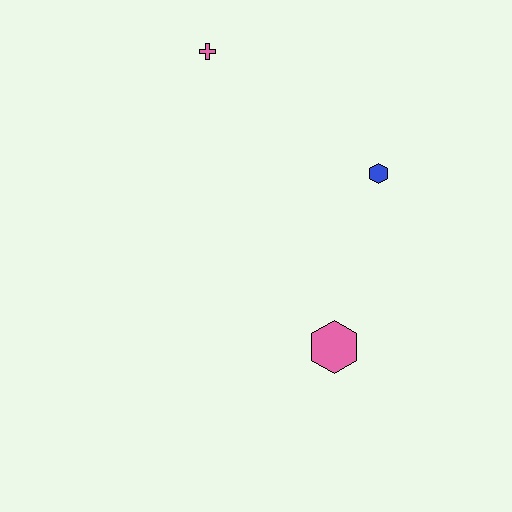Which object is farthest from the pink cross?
The pink hexagon is farthest from the pink cross.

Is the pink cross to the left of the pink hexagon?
Yes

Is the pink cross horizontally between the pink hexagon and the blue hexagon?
No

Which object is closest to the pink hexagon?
The blue hexagon is closest to the pink hexagon.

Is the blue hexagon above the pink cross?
No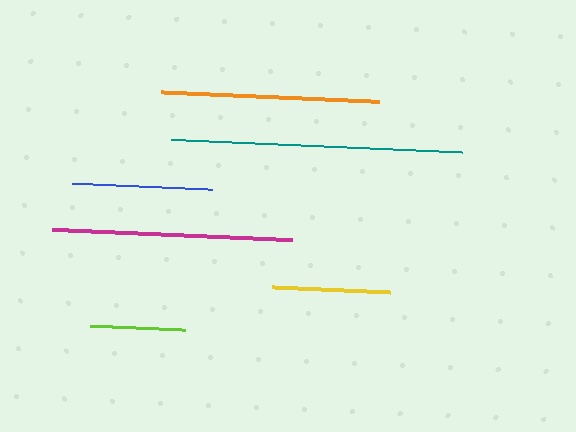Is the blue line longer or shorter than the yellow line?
The blue line is longer than the yellow line.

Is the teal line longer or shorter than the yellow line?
The teal line is longer than the yellow line.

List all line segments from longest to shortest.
From longest to shortest: teal, magenta, orange, blue, yellow, lime.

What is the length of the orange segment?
The orange segment is approximately 217 pixels long.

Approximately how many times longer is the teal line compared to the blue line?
The teal line is approximately 2.1 times the length of the blue line.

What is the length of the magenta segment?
The magenta segment is approximately 241 pixels long.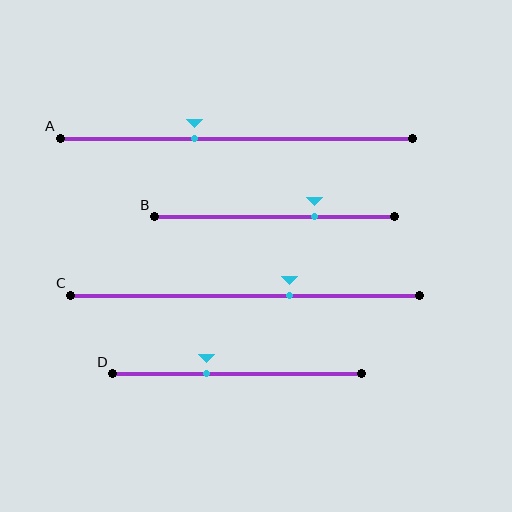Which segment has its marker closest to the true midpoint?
Segment A has its marker closest to the true midpoint.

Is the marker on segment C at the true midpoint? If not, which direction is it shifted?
No, the marker on segment C is shifted to the right by about 13% of the segment length.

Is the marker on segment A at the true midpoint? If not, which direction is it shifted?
No, the marker on segment A is shifted to the left by about 12% of the segment length.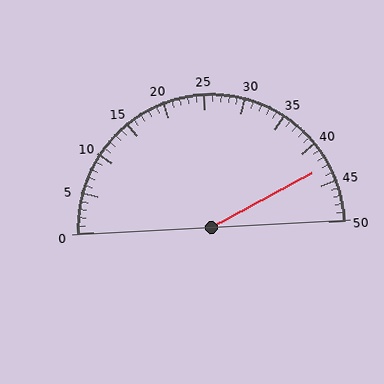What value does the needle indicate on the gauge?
The needle indicates approximately 43.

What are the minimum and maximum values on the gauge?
The gauge ranges from 0 to 50.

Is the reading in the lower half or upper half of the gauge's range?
The reading is in the upper half of the range (0 to 50).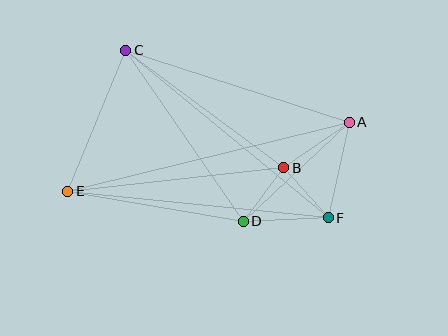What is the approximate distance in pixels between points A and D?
The distance between A and D is approximately 145 pixels.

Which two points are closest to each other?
Points B and D are closest to each other.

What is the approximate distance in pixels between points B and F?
The distance between B and F is approximately 67 pixels.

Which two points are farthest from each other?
Points A and E are farthest from each other.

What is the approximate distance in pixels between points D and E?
The distance between D and E is approximately 178 pixels.